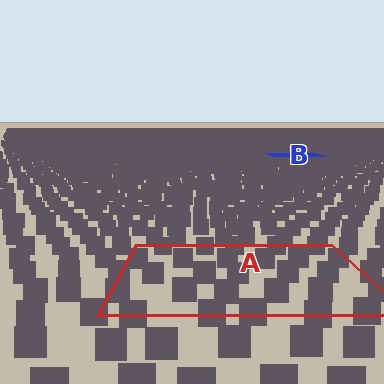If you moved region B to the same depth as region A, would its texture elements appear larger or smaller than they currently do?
They would appear larger. At a closer depth, the same texture elements are projected at a bigger on-screen size.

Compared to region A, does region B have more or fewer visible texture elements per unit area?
Region B has more texture elements per unit area — they are packed more densely because it is farther away.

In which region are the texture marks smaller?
The texture marks are smaller in region B, because it is farther away.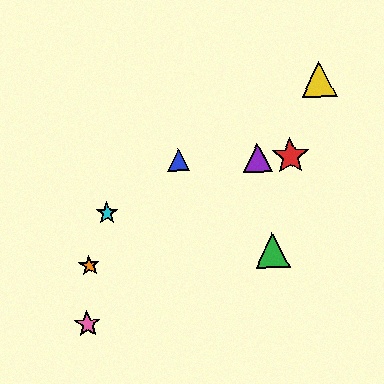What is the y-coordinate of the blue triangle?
The blue triangle is at y≈160.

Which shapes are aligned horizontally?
The red star, the blue triangle, the purple triangle are aligned horizontally.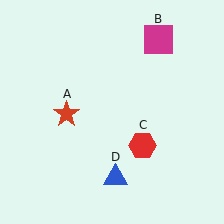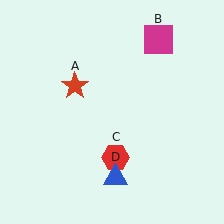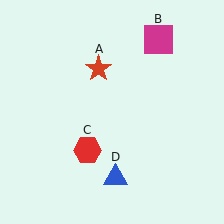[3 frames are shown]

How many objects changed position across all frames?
2 objects changed position: red star (object A), red hexagon (object C).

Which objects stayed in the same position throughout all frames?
Magenta square (object B) and blue triangle (object D) remained stationary.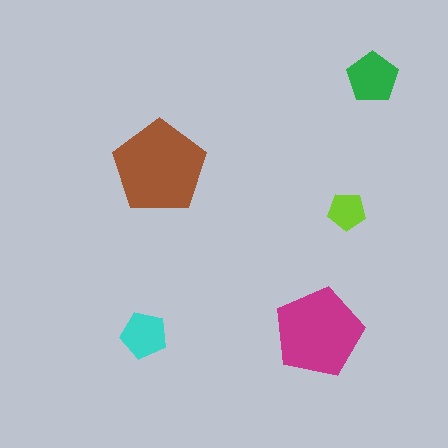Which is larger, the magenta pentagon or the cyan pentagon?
The magenta one.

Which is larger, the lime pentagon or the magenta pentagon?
The magenta one.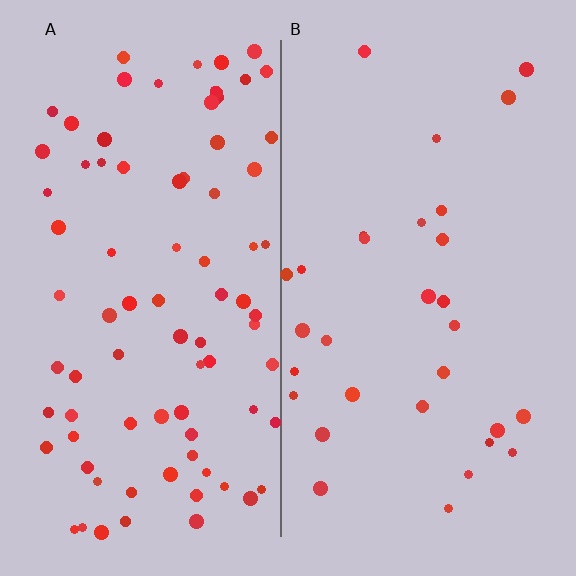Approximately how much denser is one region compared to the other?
Approximately 2.7× — region A over region B.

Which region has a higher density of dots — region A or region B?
A (the left).